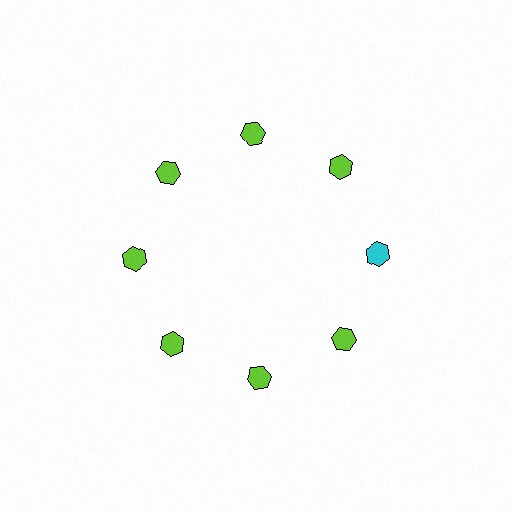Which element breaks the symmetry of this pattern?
The cyan hexagon at roughly the 3 o'clock position breaks the symmetry. All other shapes are lime hexagons.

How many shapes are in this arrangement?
There are 8 shapes arranged in a ring pattern.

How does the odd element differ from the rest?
It has a different color: cyan instead of lime.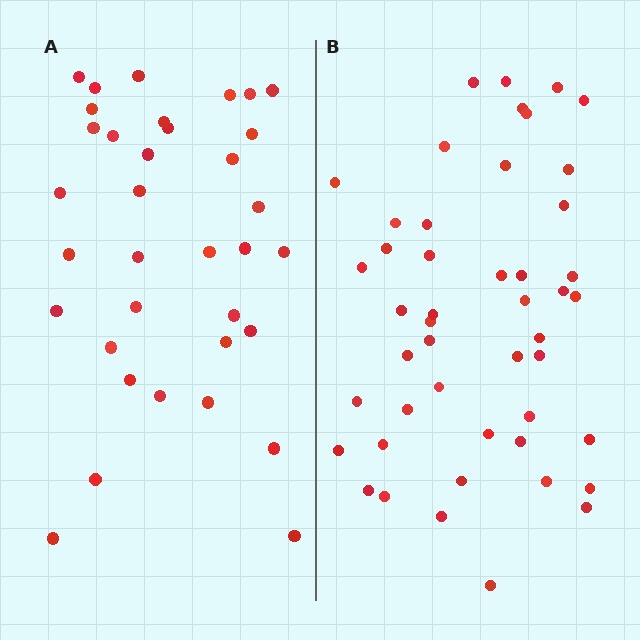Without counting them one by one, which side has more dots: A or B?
Region B (the right region) has more dots.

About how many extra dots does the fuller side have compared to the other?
Region B has roughly 12 or so more dots than region A.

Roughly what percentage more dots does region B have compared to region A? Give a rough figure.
About 35% more.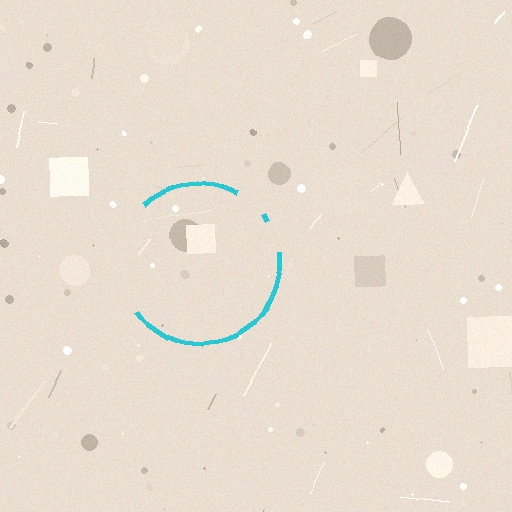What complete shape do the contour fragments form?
The contour fragments form a circle.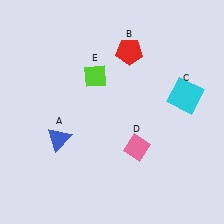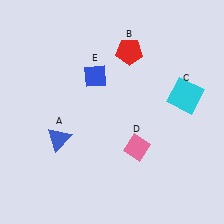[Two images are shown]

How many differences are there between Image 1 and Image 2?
There is 1 difference between the two images.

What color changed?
The diamond (E) changed from lime in Image 1 to blue in Image 2.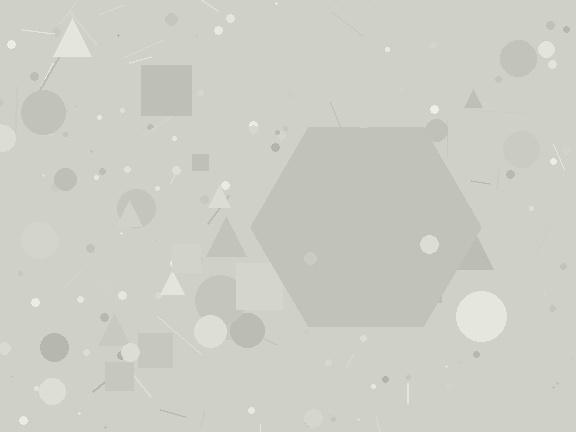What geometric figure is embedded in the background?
A hexagon is embedded in the background.